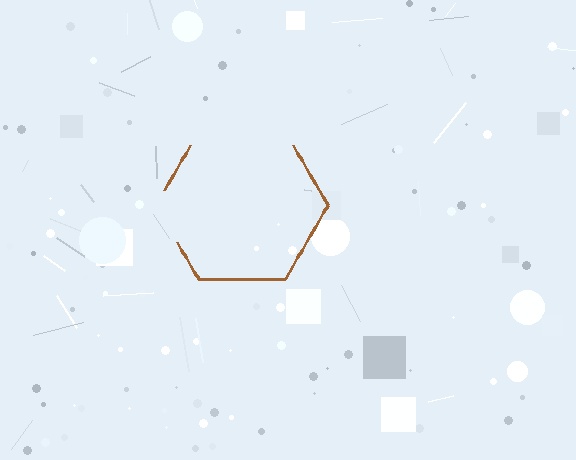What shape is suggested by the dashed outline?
The dashed outline suggests a hexagon.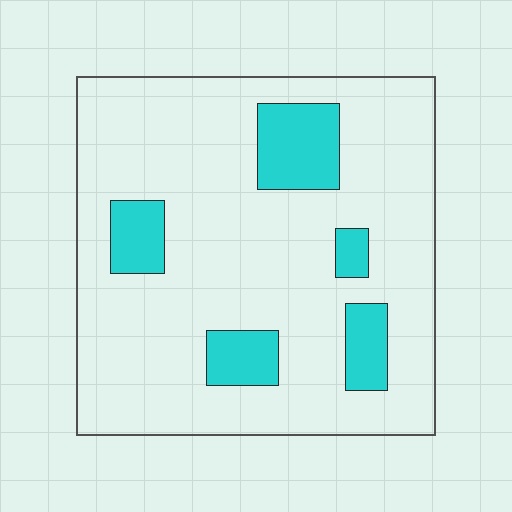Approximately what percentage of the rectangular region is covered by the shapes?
Approximately 15%.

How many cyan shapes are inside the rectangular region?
5.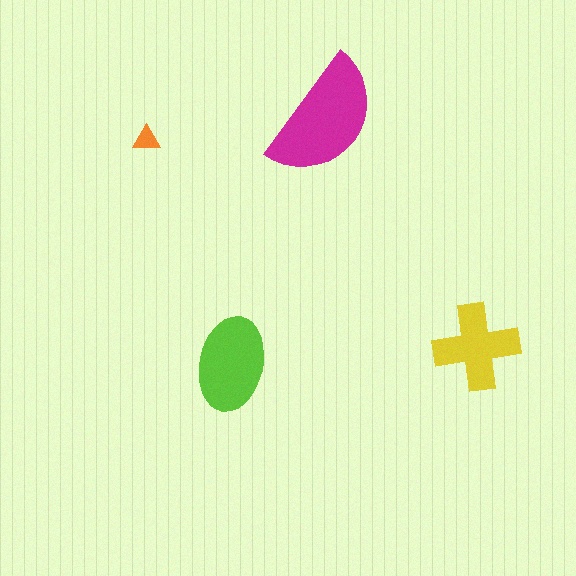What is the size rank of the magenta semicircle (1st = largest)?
1st.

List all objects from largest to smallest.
The magenta semicircle, the lime ellipse, the yellow cross, the orange triangle.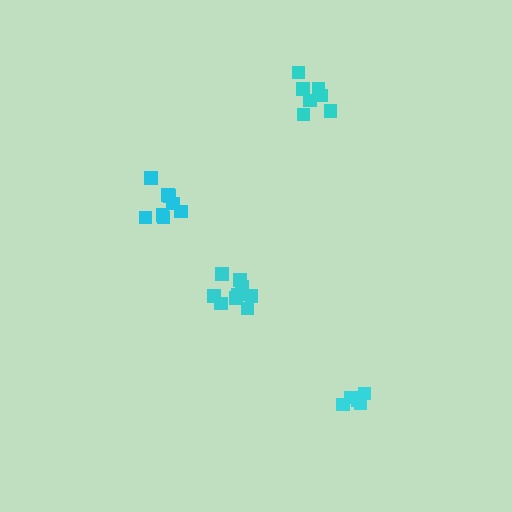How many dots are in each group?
Group 1: 7 dots, Group 2: 8 dots, Group 3: 5 dots, Group 4: 10 dots (30 total).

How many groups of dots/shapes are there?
There are 4 groups.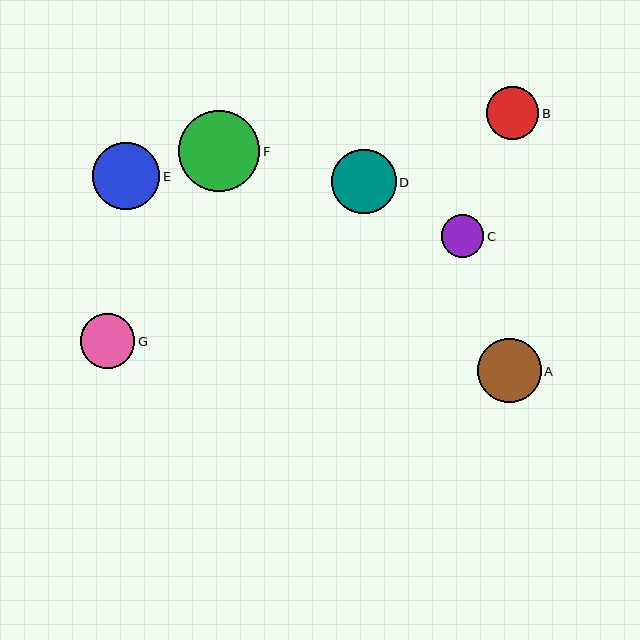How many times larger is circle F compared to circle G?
Circle F is approximately 1.5 times the size of circle G.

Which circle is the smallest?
Circle C is the smallest with a size of approximately 43 pixels.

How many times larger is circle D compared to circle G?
Circle D is approximately 1.2 times the size of circle G.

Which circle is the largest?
Circle F is the largest with a size of approximately 81 pixels.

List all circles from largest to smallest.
From largest to smallest: F, E, D, A, G, B, C.